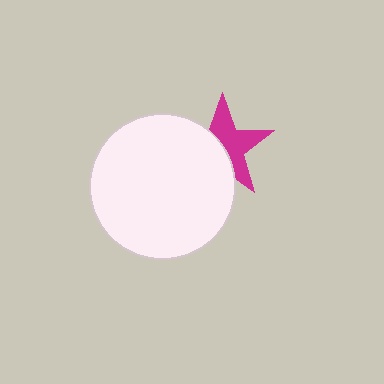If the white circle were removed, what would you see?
You would see the complete magenta star.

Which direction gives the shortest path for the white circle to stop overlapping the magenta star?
Moving toward the lower-left gives the shortest separation.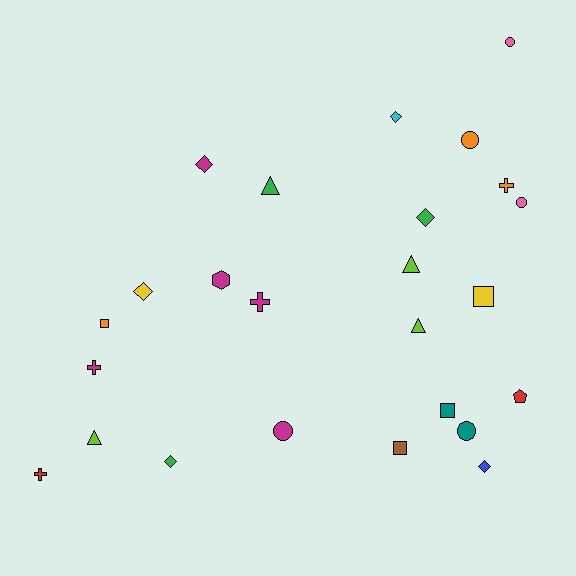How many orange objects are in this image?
There are 3 orange objects.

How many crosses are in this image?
There are 4 crosses.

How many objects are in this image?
There are 25 objects.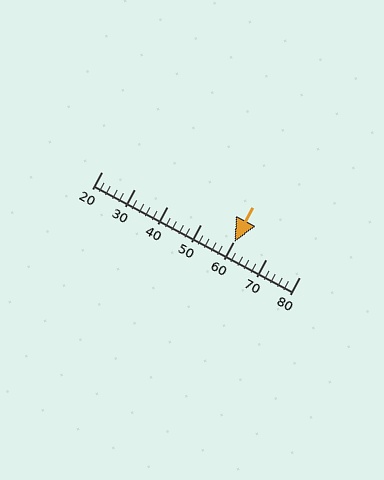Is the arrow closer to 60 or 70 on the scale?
The arrow is closer to 60.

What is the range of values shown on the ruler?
The ruler shows values from 20 to 80.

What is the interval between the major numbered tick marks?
The major tick marks are spaced 10 units apart.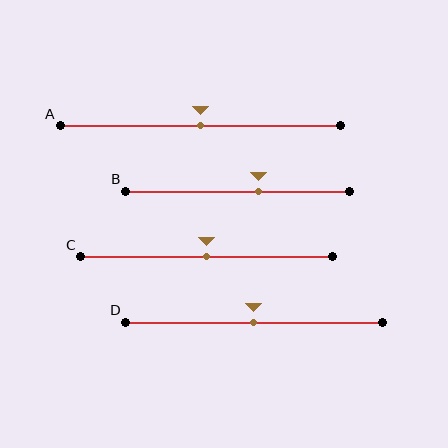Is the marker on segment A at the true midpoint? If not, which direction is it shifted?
Yes, the marker on segment A is at the true midpoint.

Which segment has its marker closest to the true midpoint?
Segment A has its marker closest to the true midpoint.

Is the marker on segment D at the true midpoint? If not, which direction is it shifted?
Yes, the marker on segment D is at the true midpoint.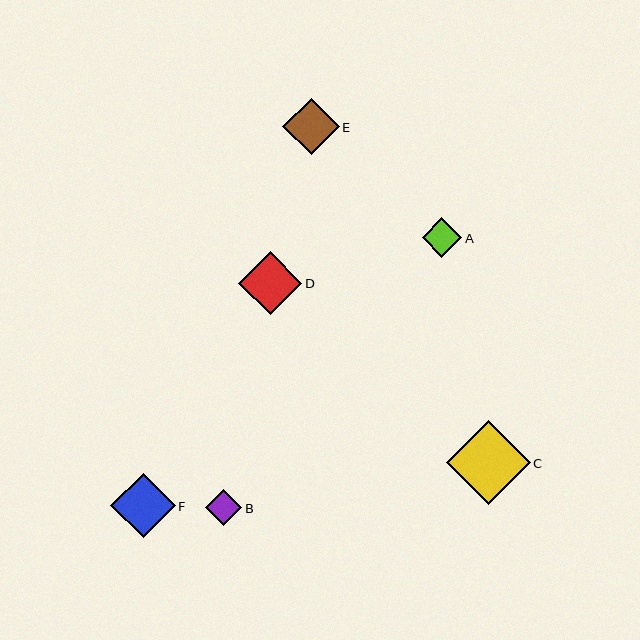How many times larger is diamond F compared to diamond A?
Diamond F is approximately 1.6 times the size of diamond A.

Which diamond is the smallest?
Diamond B is the smallest with a size of approximately 36 pixels.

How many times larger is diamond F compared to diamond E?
Diamond F is approximately 1.1 times the size of diamond E.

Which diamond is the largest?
Diamond C is the largest with a size of approximately 84 pixels.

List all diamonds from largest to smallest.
From largest to smallest: C, F, D, E, A, B.